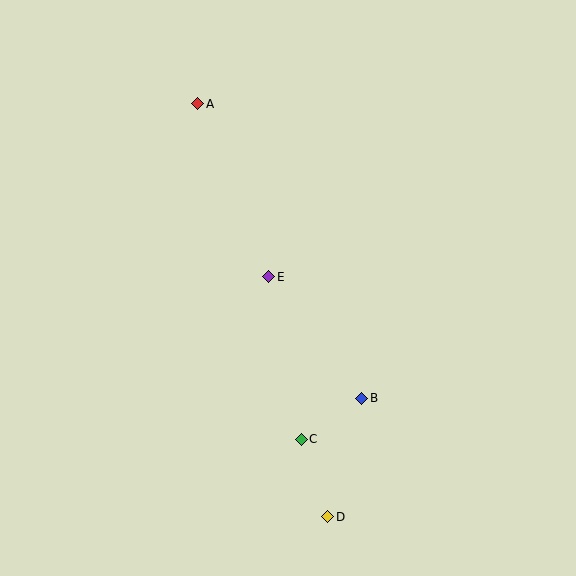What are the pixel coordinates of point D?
Point D is at (328, 517).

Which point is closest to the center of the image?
Point E at (269, 277) is closest to the center.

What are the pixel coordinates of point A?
Point A is at (198, 104).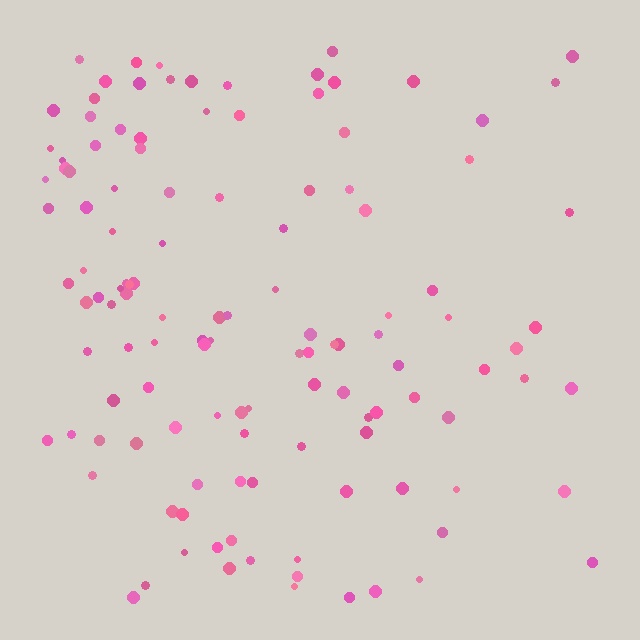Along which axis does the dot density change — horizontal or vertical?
Horizontal.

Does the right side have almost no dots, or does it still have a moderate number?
Still a moderate number, just noticeably fewer than the left.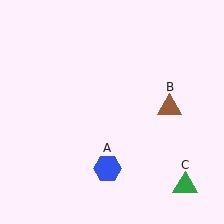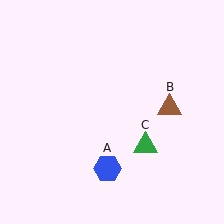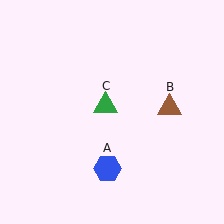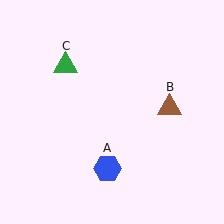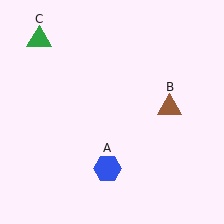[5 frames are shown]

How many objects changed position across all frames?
1 object changed position: green triangle (object C).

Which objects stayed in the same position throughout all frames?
Blue hexagon (object A) and brown triangle (object B) remained stationary.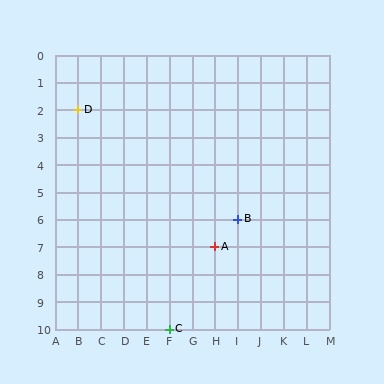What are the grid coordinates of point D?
Point D is at grid coordinates (B, 2).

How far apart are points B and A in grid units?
Points B and A are 1 column and 1 row apart (about 1.4 grid units diagonally).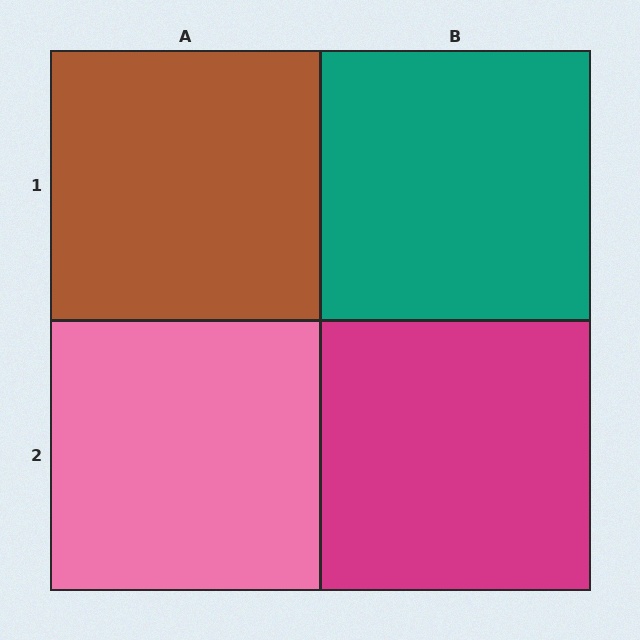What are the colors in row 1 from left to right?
Brown, teal.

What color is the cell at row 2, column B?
Magenta.